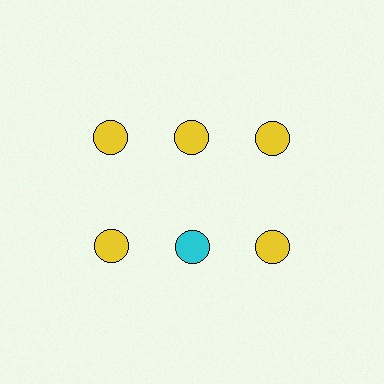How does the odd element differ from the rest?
It has a different color: cyan instead of yellow.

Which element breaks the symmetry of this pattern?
The cyan circle in the second row, second from left column breaks the symmetry. All other shapes are yellow circles.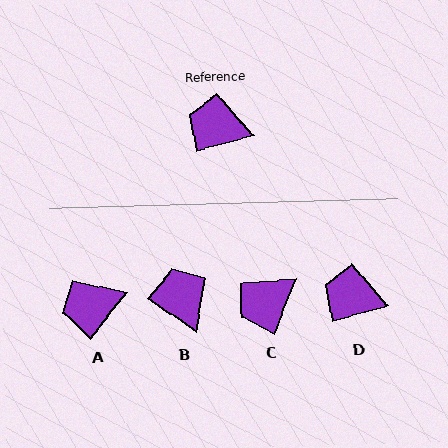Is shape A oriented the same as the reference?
No, it is off by about 37 degrees.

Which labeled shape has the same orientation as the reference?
D.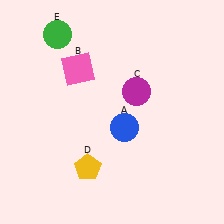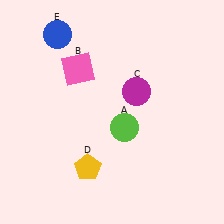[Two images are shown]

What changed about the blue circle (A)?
In Image 1, A is blue. In Image 2, it changed to lime.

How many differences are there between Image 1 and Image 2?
There are 2 differences between the two images.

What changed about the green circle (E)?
In Image 1, E is green. In Image 2, it changed to blue.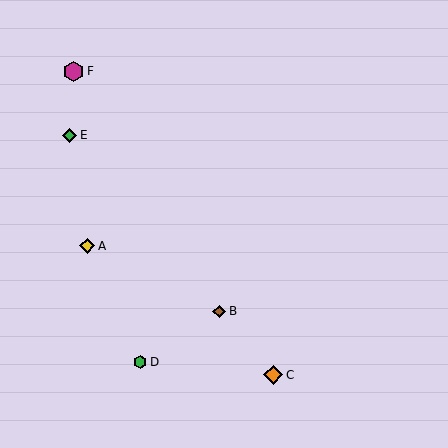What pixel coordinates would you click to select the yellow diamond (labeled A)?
Click at (87, 246) to select the yellow diamond A.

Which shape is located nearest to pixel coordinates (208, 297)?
The brown diamond (labeled B) at (219, 311) is nearest to that location.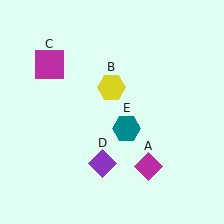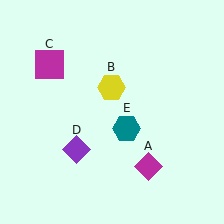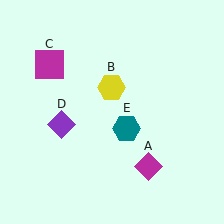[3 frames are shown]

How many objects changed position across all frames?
1 object changed position: purple diamond (object D).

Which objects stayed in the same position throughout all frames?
Magenta diamond (object A) and yellow hexagon (object B) and magenta square (object C) and teal hexagon (object E) remained stationary.